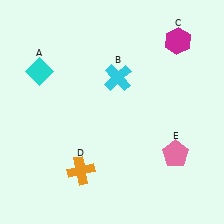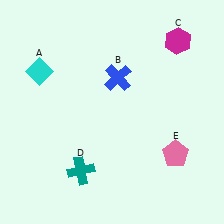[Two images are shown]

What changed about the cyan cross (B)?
In Image 1, B is cyan. In Image 2, it changed to blue.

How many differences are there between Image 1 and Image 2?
There are 2 differences between the two images.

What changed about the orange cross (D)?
In Image 1, D is orange. In Image 2, it changed to teal.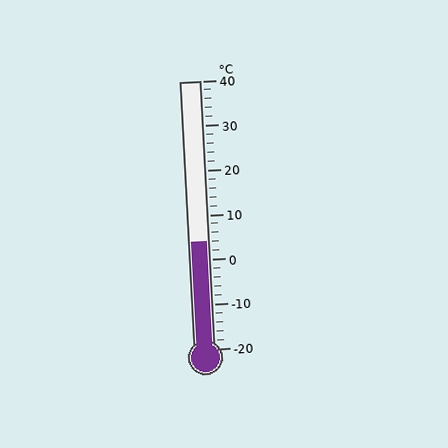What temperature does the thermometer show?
The thermometer shows approximately 4°C.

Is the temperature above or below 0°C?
The temperature is above 0°C.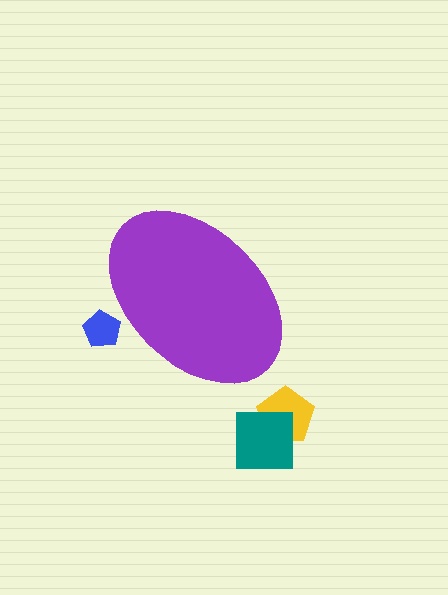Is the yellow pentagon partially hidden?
No, the yellow pentagon is fully visible.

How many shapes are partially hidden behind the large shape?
1 shape is partially hidden.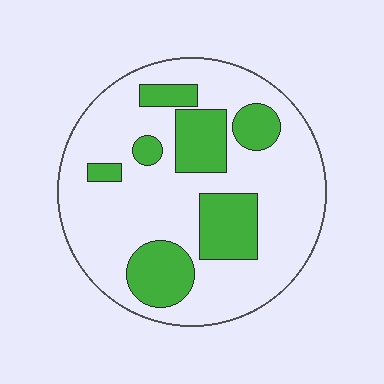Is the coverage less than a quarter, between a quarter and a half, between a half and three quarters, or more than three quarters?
Between a quarter and a half.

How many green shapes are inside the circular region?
7.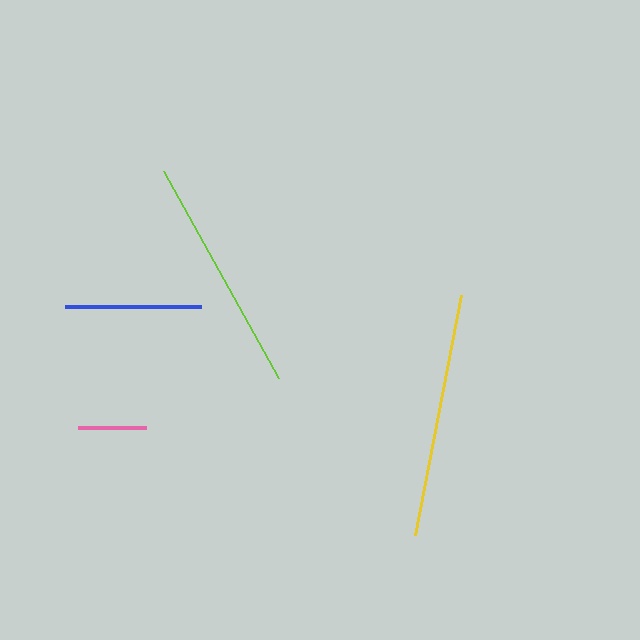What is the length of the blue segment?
The blue segment is approximately 136 pixels long.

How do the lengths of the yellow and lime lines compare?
The yellow and lime lines are approximately the same length.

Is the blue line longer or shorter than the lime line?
The lime line is longer than the blue line.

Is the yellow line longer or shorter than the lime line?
The yellow line is longer than the lime line.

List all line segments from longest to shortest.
From longest to shortest: yellow, lime, blue, pink.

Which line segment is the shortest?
The pink line is the shortest at approximately 69 pixels.